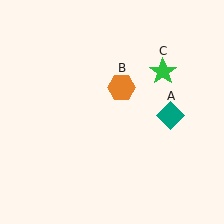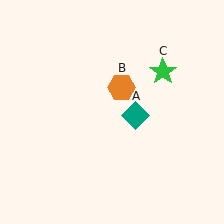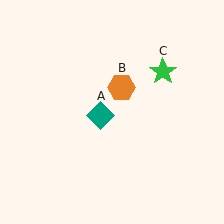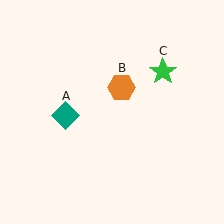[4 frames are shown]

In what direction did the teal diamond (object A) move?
The teal diamond (object A) moved left.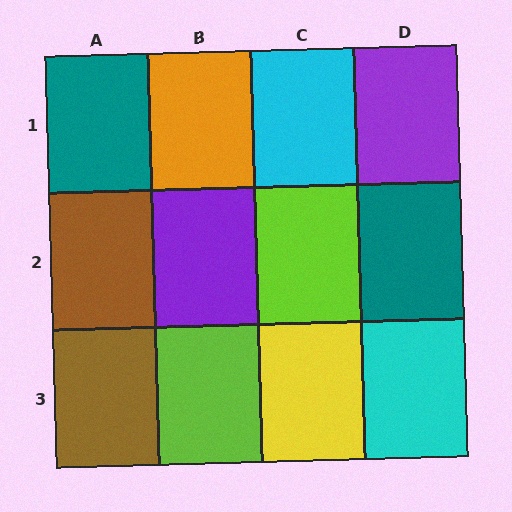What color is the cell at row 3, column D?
Cyan.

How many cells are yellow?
1 cell is yellow.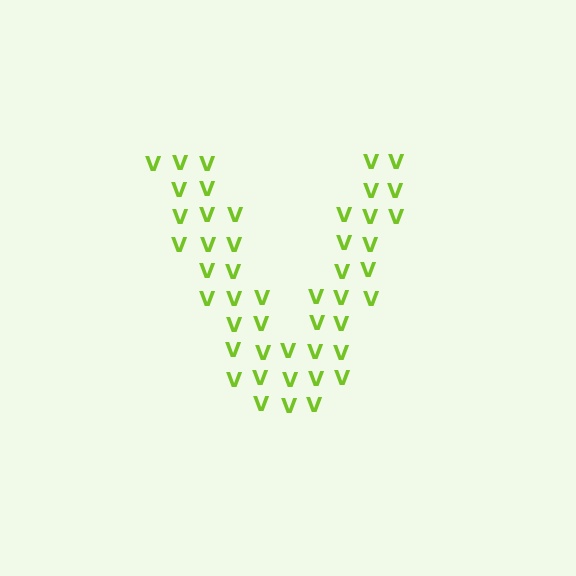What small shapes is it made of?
It is made of small letter V's.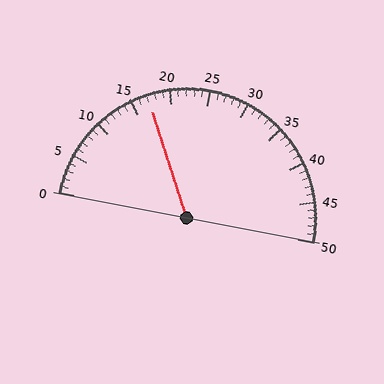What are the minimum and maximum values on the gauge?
The gauge ranges from 0 to 50.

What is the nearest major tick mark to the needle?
The nearest major tick mark is 15.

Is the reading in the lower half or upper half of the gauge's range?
The reading is in the lower half of the range (0 to 50).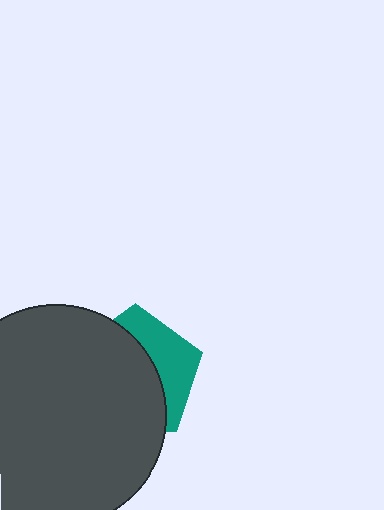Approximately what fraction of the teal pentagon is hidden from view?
Roughly 65% of the teal pentagon is hidden behind the dark gray circle.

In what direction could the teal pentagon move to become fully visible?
The teal pentagon could move right. That would shift it out from behind the dark gray circle entirely.